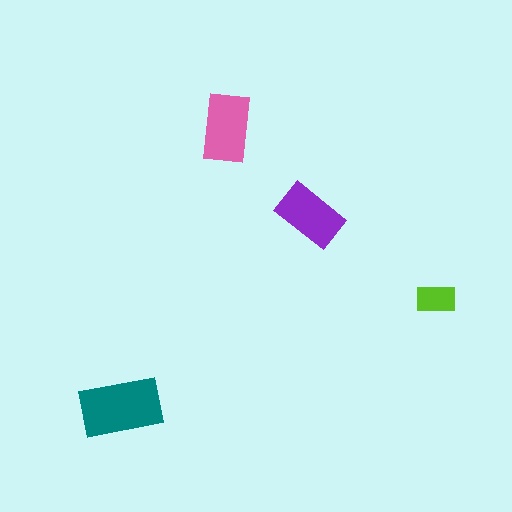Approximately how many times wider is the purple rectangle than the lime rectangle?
About 1.5 times wider.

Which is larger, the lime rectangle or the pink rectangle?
The pink one.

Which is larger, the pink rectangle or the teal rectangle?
The teal one.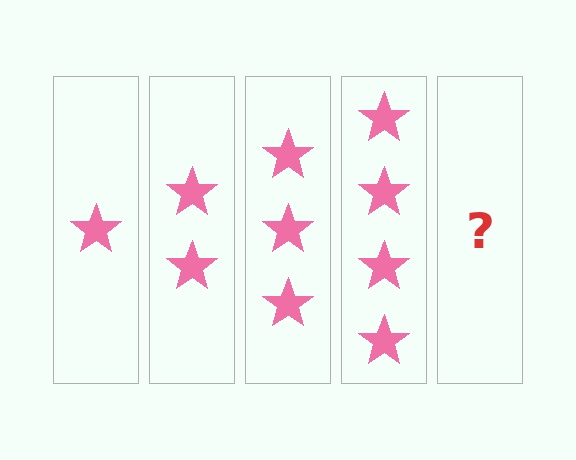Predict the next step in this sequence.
The next step is 5 stars.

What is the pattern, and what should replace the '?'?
The pattern is that each step adds one more star. The '?' should be 5 stars.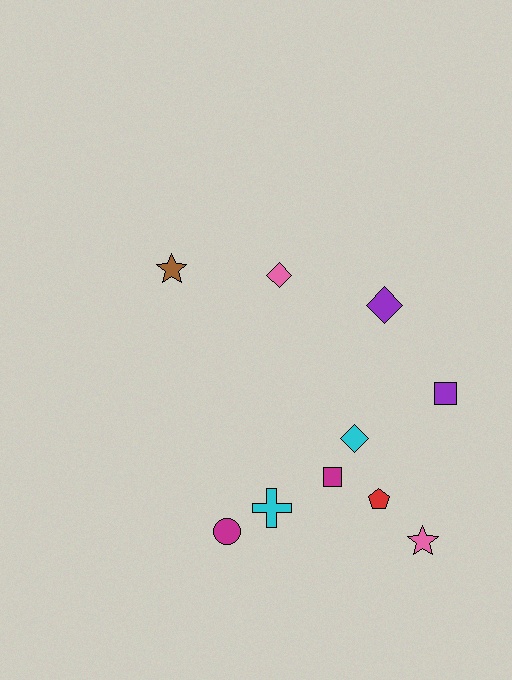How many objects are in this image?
There are 10 objects.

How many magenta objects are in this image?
There are 2 magenta objects.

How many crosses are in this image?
There is 1 cross.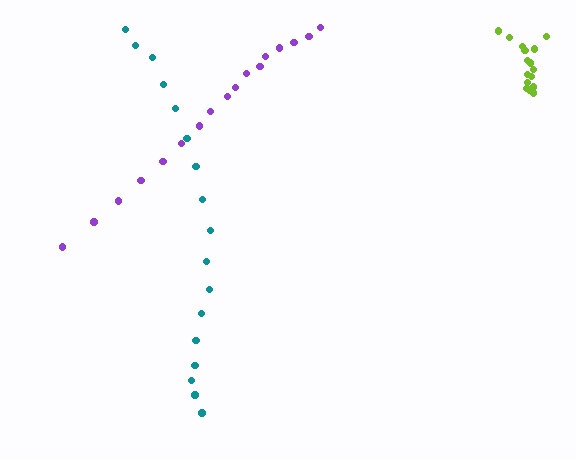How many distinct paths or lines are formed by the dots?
There are 3 distinct paths.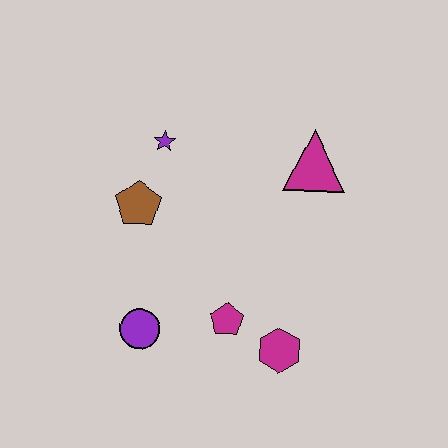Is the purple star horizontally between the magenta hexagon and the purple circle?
Yes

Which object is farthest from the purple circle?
The magenta triangle is farthest from the purple circle.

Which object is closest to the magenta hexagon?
The magenta pentagon is closest to the magenta hexagon.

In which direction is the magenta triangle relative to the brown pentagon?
The magenta triangle is to the right of the brown pentagon.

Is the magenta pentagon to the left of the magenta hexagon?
Yes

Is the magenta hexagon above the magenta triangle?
No